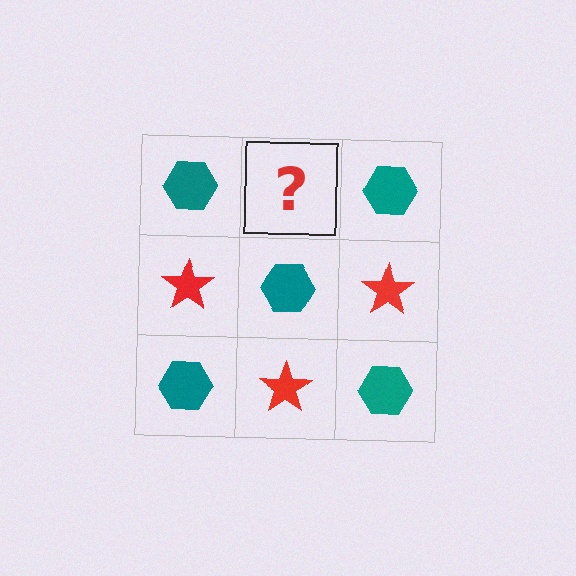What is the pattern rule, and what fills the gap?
The rule is that it alternates teal hexagon and red star in a checkerboard pattern. The gap should be filled with a red star.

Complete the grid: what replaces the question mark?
The question mark should be replaced with a red star.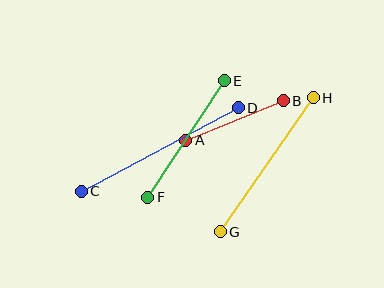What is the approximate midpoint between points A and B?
The midpoint is at approximately (234, 120) pixels.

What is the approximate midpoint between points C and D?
The midpoint is at approximately (160, 150) pixels.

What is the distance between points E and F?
The distance is approximately 139 pixels.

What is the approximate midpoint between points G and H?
The midpoint is at approximately (267, 165) pixels.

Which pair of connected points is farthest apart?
Points C and D are farthest apart.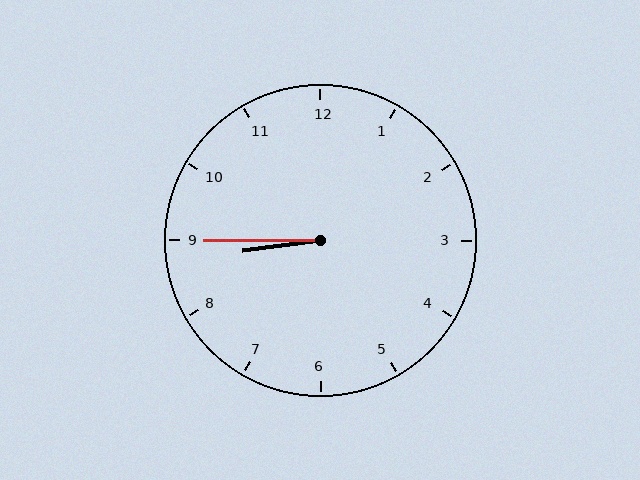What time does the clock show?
8:45.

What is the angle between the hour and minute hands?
Approximately 8 degrees.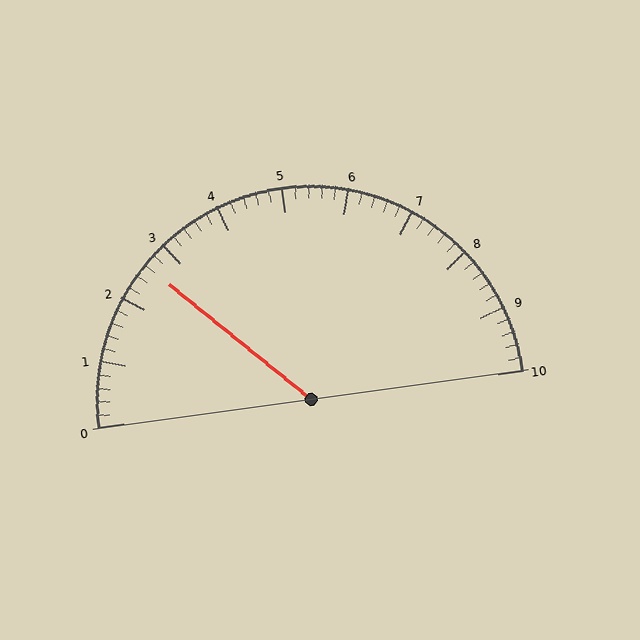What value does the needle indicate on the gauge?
The needle indicates approximately 2.6.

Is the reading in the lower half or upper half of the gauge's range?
The reading is in the lower half of the range (0 to 10).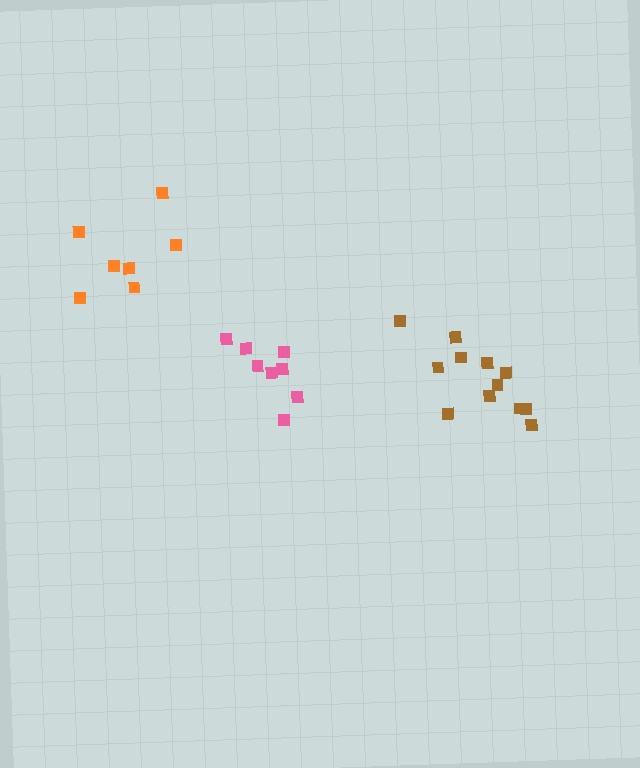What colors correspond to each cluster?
The clusters are colored: brown, orange, pink.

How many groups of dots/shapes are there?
There are 3 groups.